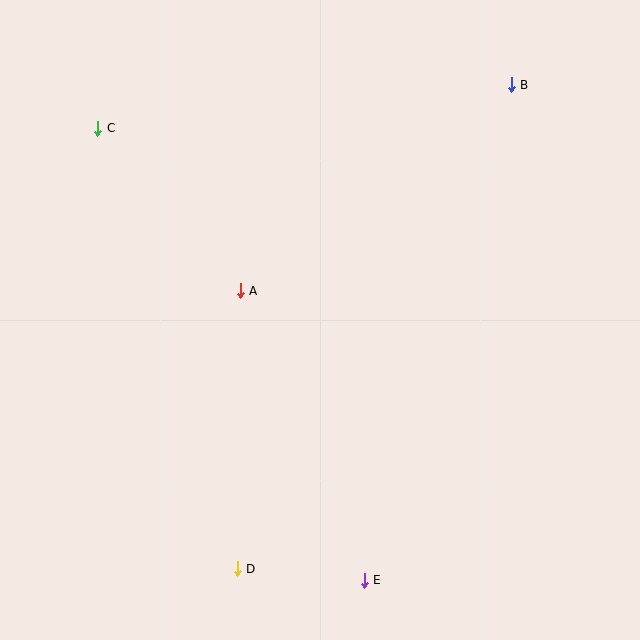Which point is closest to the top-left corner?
Point C is closest to the top-left corner.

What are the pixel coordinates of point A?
Point A is at (240, 291).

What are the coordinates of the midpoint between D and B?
The midpoint between D and B is at (374, 327).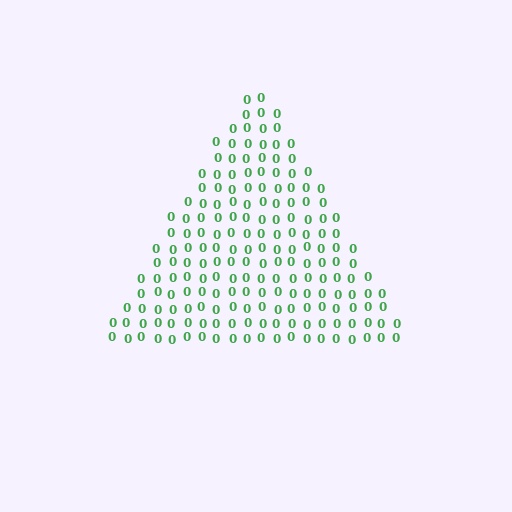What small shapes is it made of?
It is made of small digit 0's.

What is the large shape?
The large shape is a triangle.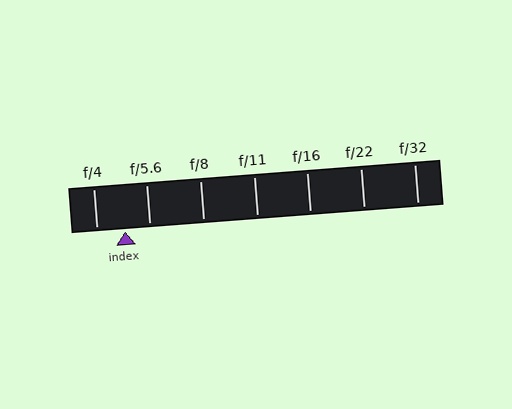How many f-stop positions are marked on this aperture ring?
There are 7 f-stop positions marked.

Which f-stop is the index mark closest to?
The index mark is closest to f/5.6.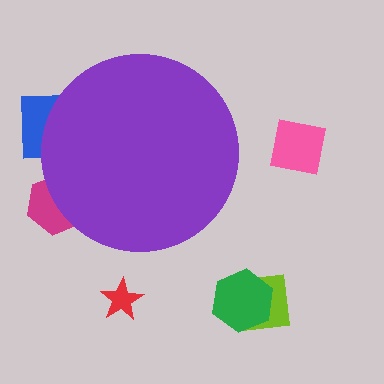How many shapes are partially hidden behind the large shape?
2 shapes are partially hidden.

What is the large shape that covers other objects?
A purple circle.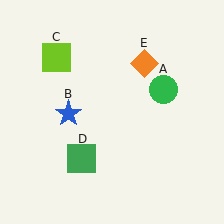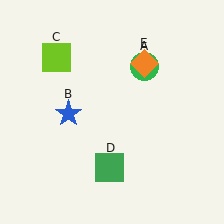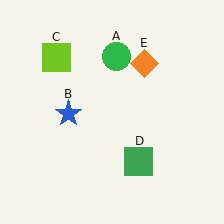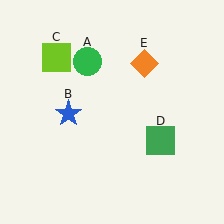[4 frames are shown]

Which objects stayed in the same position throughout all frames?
Blue star (object B) and lime square (object C) and orange diamond (object E) remained stationary.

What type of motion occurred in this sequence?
The green circle (object A), green square (object D) rotated counterclockwise around the center of the scene.